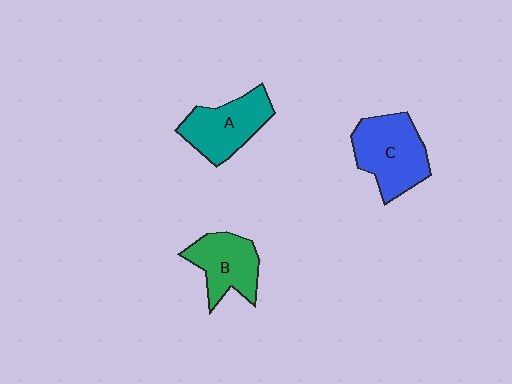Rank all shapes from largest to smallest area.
From largest to smallest: C (blue), A (teal), B (green).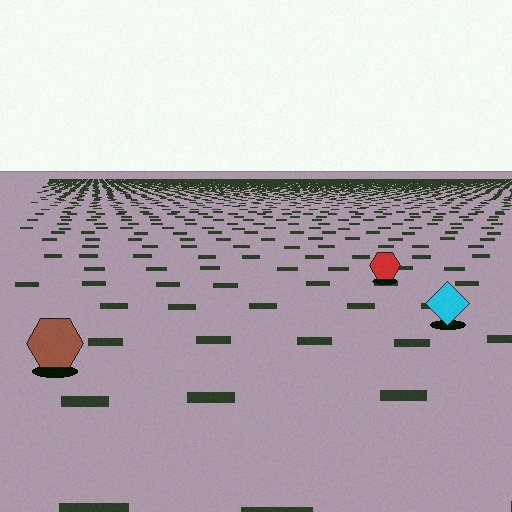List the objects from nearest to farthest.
From nearest to farthest: the brown hexagon, the cyan diamond, the red hexagon.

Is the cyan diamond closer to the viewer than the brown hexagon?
No. The brown hexagon is closer — you can tell from the texture gradient: the ground texture is coarser near it.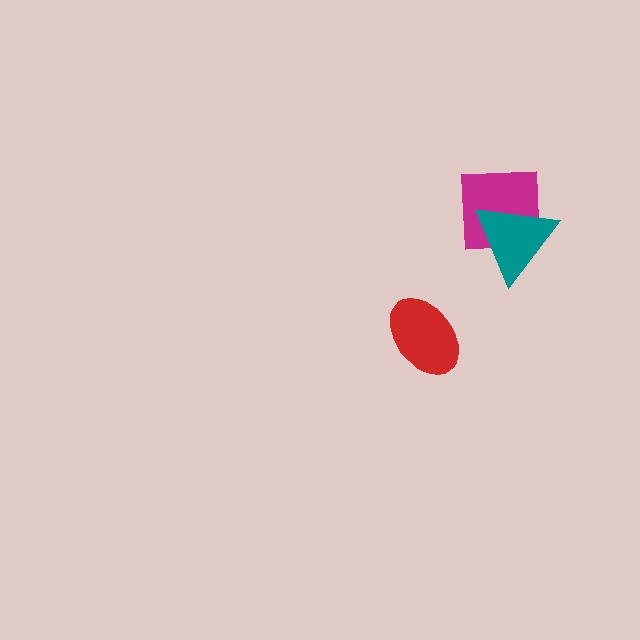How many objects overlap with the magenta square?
1 object overlaps with the magenta square.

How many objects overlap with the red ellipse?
0 objects overlap with the red ellipse.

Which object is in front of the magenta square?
The teal triangle is in front of the magenta square.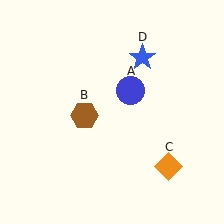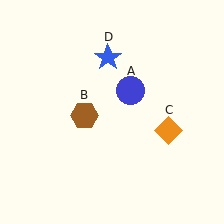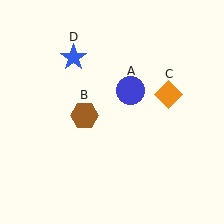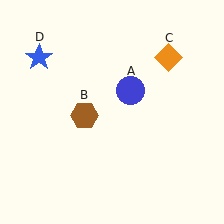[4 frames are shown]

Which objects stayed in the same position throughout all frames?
Blue circle (object A) and brown hexagon (object B) remained stationary.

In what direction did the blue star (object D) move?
The blue star (object D) moved left.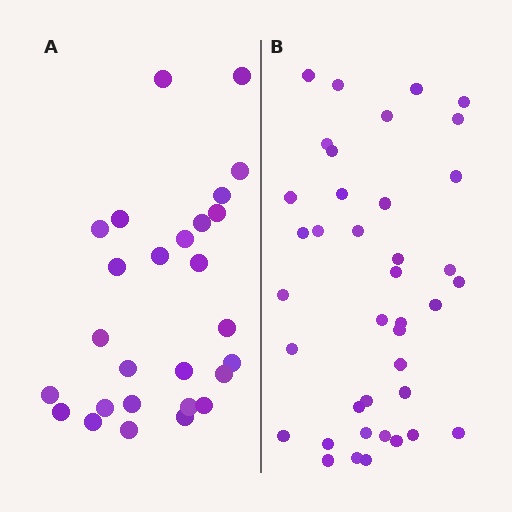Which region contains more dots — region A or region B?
Region B (the right region) has more dots.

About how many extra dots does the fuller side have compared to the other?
Region B has roughly 12 or so more dots than region A.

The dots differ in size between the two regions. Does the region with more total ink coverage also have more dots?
No. Region A has more total ink coverage because its dots are larger, but region B actually contains more individual dots. Total area can be misleading — the number of items is what matters here.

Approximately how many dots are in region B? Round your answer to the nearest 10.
About 40 dots. (The exact count is 39, which rounds to 40.)